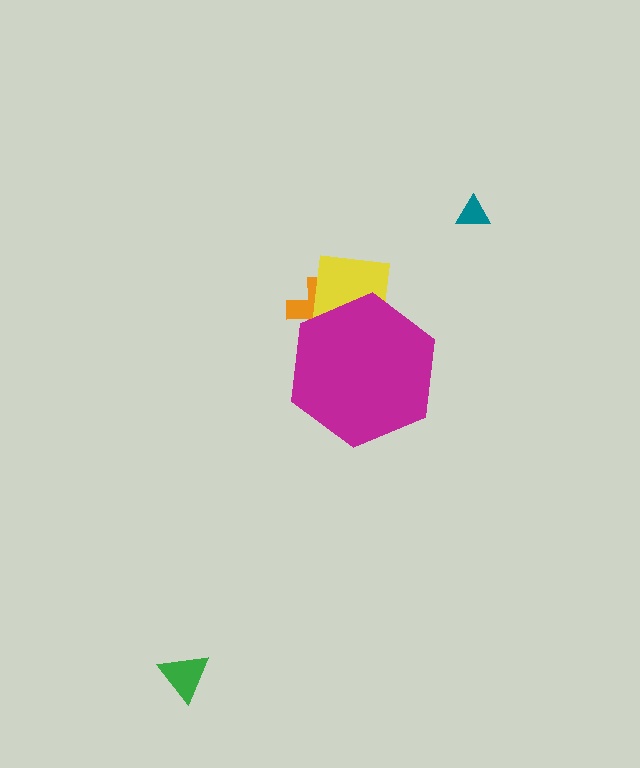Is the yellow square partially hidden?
Yes, the yellow square is partially hidden behind the magenta hexagon.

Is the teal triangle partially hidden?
No, the teal triangle is fully visible.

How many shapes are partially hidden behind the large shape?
2 shapes are partially hidden.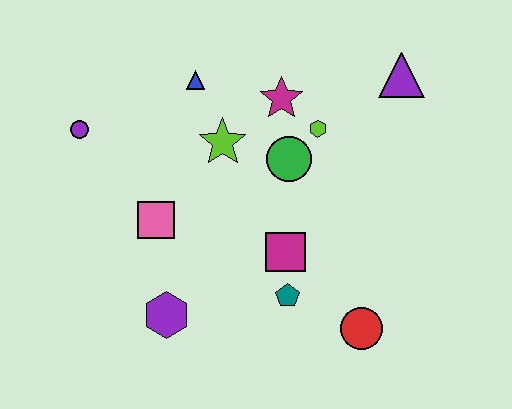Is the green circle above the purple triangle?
No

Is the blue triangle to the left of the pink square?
No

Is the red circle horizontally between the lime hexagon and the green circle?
No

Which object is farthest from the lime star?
The red circle is farthest from the lime star.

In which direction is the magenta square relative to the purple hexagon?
The magenta square is to the right of the purple hexagon.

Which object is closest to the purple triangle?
The lime hexagon is closest to the purple triangle.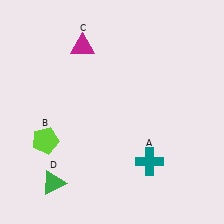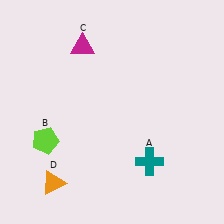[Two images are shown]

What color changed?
The triangle (D) changed from green in Image 1 to orange in Image 2.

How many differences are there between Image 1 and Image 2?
There is 1 difference between the two images.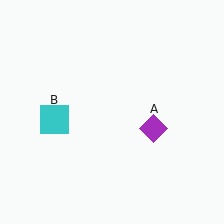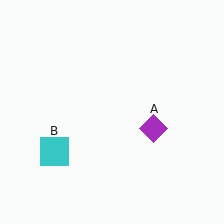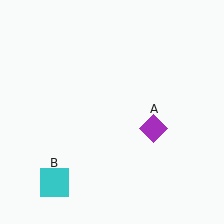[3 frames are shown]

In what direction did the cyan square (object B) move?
The cyan square (object B) moved down.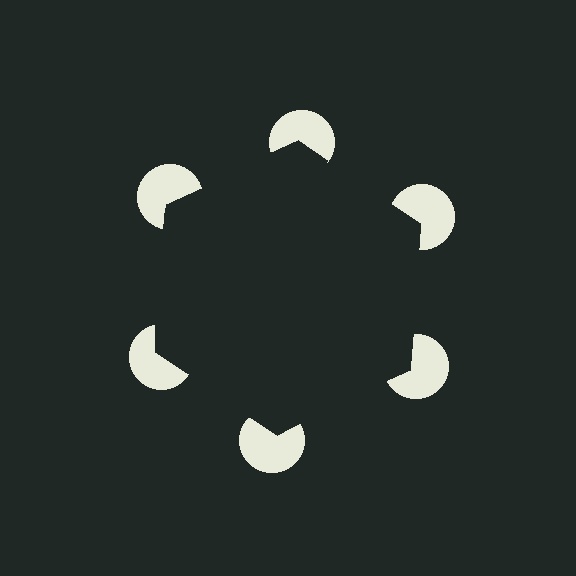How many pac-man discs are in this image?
There are 6 — one at each vertex of the illusory hexagon.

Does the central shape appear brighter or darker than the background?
It typically appears slightly darker than the background, even though no actual brightness change is drawn.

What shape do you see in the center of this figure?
An illusory hexagon — its edges are inferred from the aligned wedge cuts in the pac-man discs, not physically drawn.